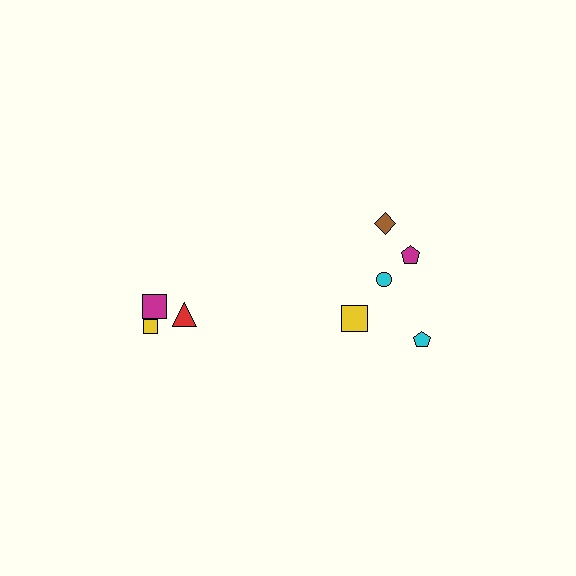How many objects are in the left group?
There are 3 objects.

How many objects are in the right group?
There are 5 objects.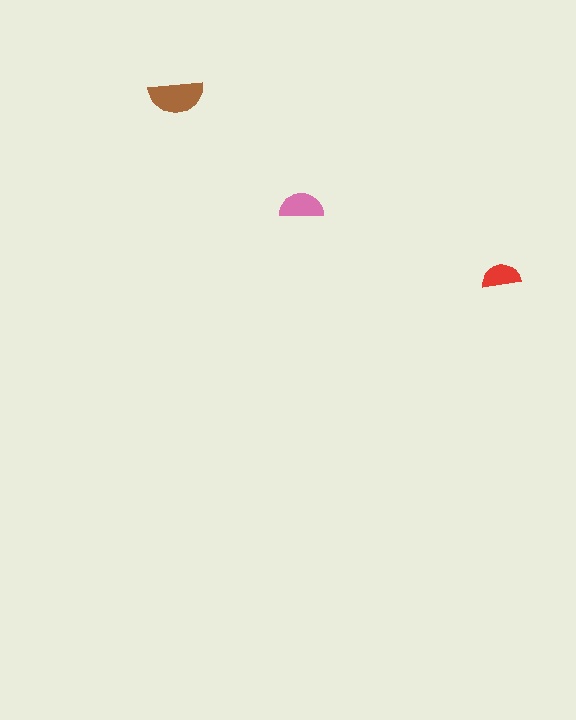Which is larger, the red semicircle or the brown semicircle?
The brown one.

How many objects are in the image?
There are 3 objects in the image.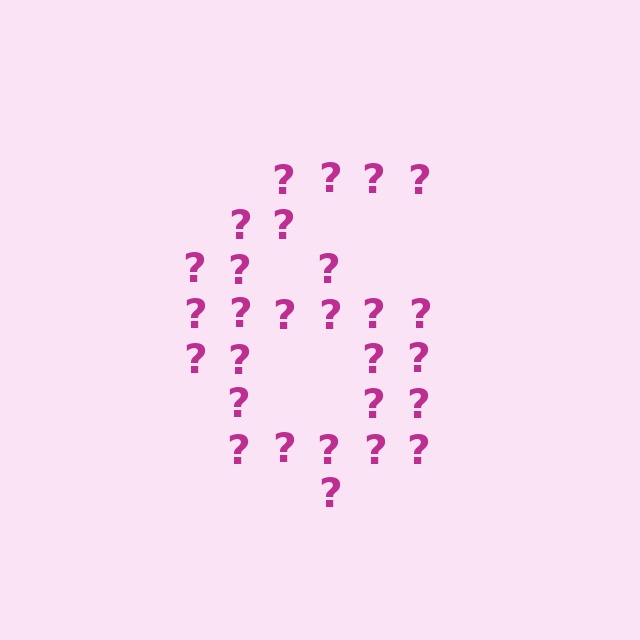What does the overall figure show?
The overall figure shows the digit 6.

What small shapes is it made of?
It is made of small question marks.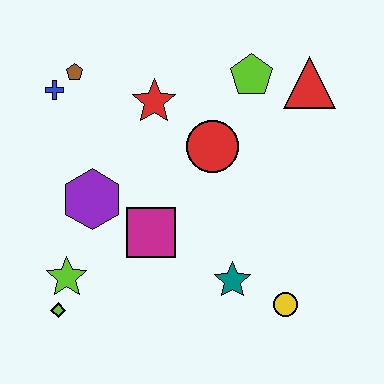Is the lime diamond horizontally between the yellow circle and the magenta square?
No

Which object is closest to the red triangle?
The lime pentagon is closest to the red triangle.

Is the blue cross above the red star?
Yes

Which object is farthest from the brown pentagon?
The yellow circle is farthest from the brown pentagon.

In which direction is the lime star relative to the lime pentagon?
The lime star is below the lime pentagon.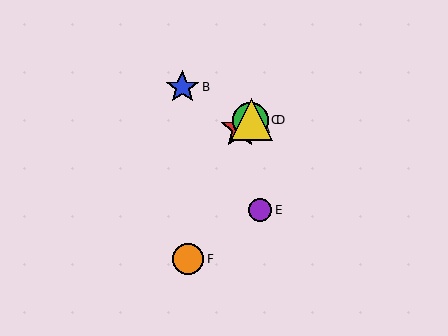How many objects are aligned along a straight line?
3 objects (A, C, D) are aligned along a straight line.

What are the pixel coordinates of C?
Object C is at (251, 120).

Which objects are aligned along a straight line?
Objects A, C, D are aligned along a straight line.